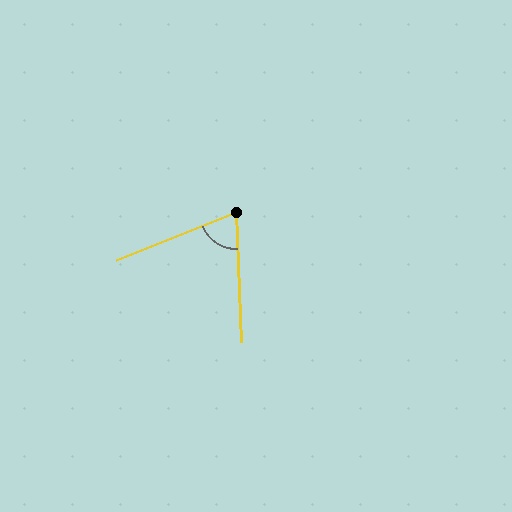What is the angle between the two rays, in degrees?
Approximately 70 degrees.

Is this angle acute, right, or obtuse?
It is acute.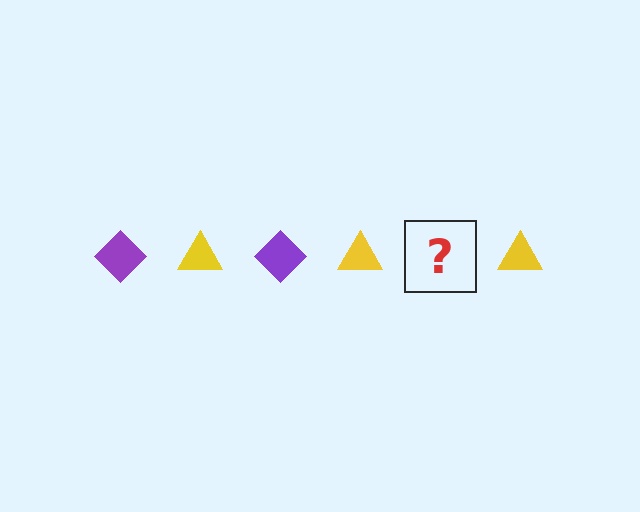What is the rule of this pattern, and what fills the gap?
The rule is that the pattern alternates between purple diamond and yellow triangle. The gap should be filled with a purple diamond.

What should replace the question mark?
The question mark should be replaced with a purple diamond.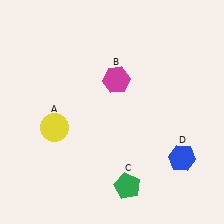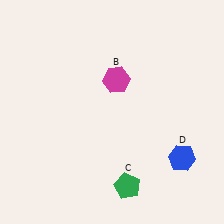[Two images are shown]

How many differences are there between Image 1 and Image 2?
There is 1 difference between the two images.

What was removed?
The yellow circle (A) was removed in Image 2.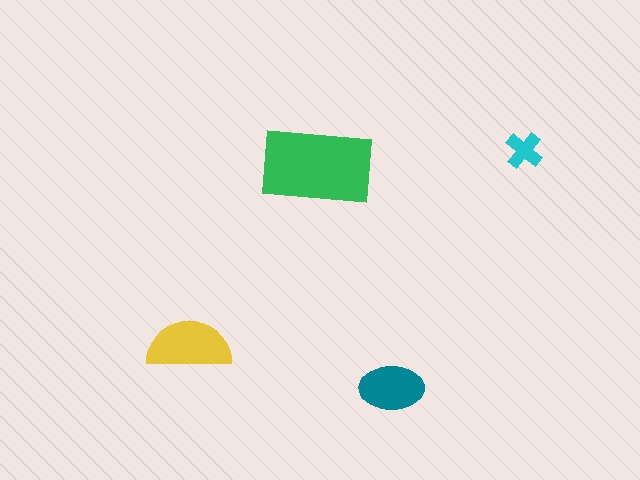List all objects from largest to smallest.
The green rectangle, the yellow semicircle, the teal ellipse, the cyan cross.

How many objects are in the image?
There are 4 objects in the image.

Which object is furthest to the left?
The yellow semicircle is leftmost.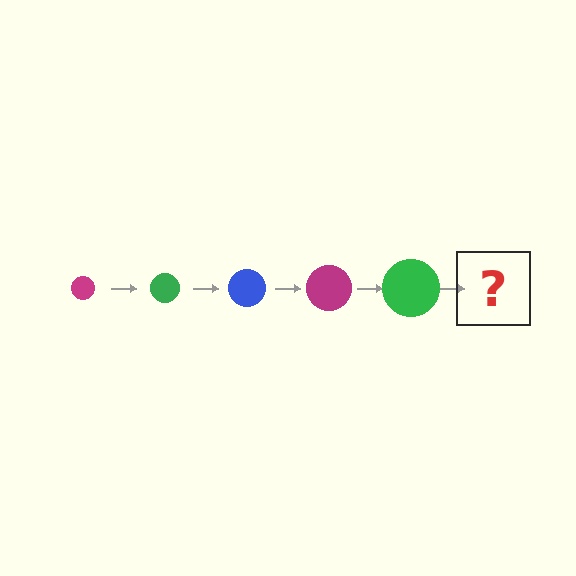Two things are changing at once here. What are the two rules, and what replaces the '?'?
The two rules are that the circle grows larger each step and the color cycles through magenta, green, and blue. The '?' should be a blue circle, larger than the previous one.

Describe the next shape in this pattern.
It should be a blue circle, larger than the previous one.